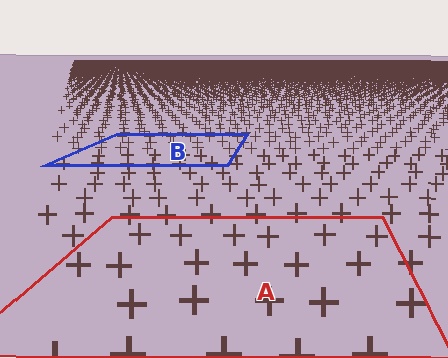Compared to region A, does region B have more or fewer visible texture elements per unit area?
Region B has more texture elements per unit area — they are packed more densely because it is farther away.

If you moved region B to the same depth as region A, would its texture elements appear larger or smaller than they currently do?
They would appear larger. At a closer depth, the same texture elements are projected at a bigger on-screen size.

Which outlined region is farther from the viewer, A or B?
Region B is farther from the viewer — the texture elements inside it appear smaller and more densely packed.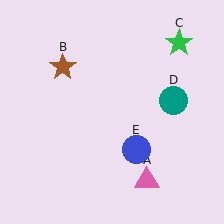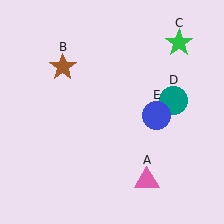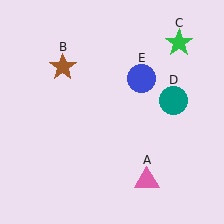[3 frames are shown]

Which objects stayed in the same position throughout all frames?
Pink triangle (object A) and brown star (object B) and green star (object C) and teal circle (object D) remained stationary.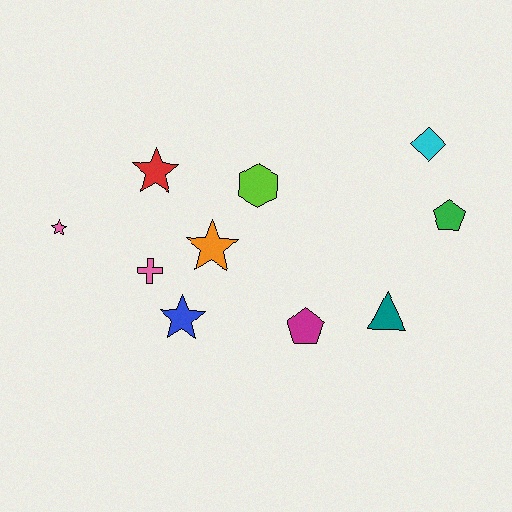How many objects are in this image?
There are 10 objects.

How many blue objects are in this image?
There is 1 blue object.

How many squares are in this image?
There are no squares.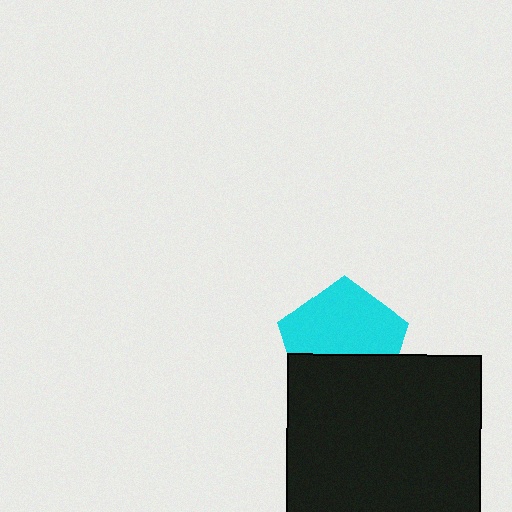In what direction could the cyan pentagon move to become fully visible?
The cyan pentagon could move up. That would shift it out from behind the black square entirely.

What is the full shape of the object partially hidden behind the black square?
The partially hidden object is a cyan pentagon.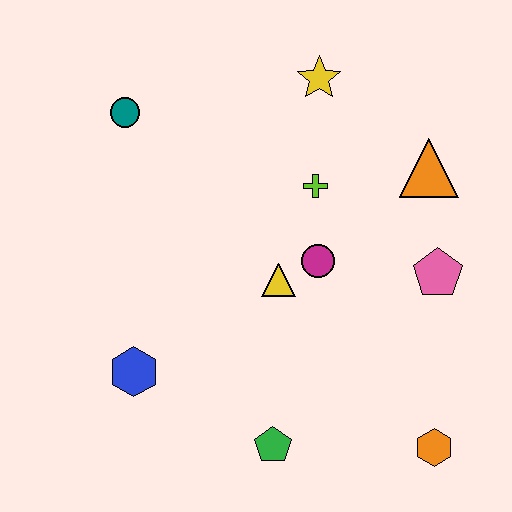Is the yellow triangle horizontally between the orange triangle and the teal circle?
Yes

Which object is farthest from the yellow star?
The orange hexagon is farthest from the yellow star.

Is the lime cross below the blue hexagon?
No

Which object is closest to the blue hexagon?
The green pentagon is closest to the blue hexagon.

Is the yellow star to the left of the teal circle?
No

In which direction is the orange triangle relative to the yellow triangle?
The orange triangle is to the right of the yellow triangle.